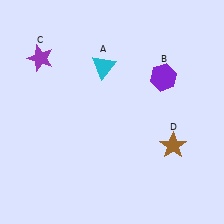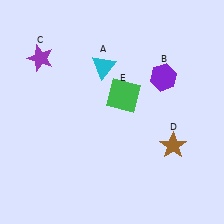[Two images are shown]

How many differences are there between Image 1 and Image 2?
There is 1 difference between the two images.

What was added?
A green square (E) was added in Image 2.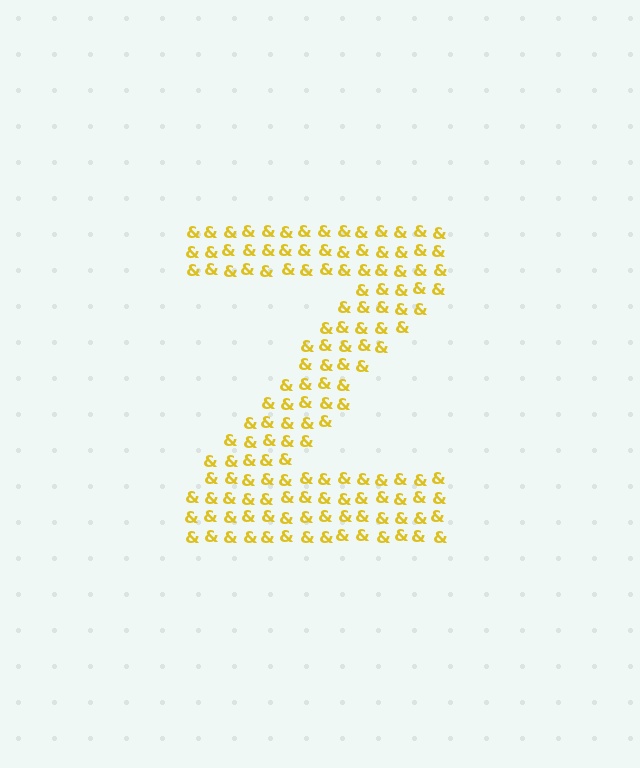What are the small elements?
The small elements are ampersands.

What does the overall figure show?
The overall figure shows the letter Z.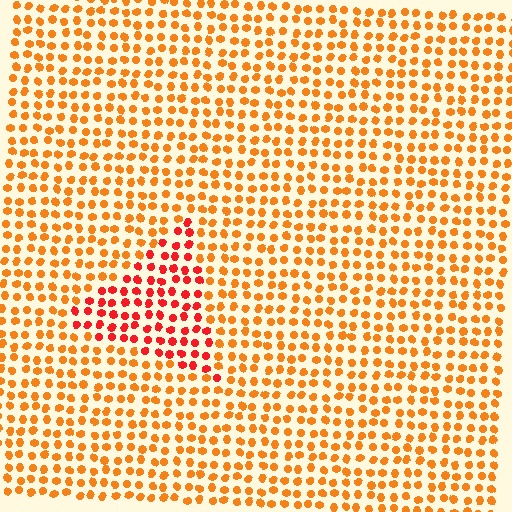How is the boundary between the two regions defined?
The boundary is defined purely by a slight shift in hue (about 32 degrees). Spacing, size, and orientation are identical on both sides.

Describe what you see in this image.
The image is filled with small orange elements in a uniform arrangement. A triangle-shaped region is visible where the elements are tinted to a slightly different hue, forming a subtle color boundary.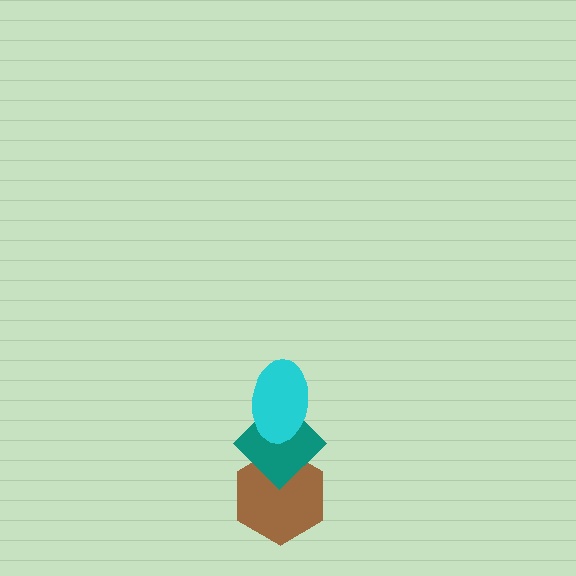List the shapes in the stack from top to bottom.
From top to bottom: the cyan ellipse, the teal diamond, the brown hexagon.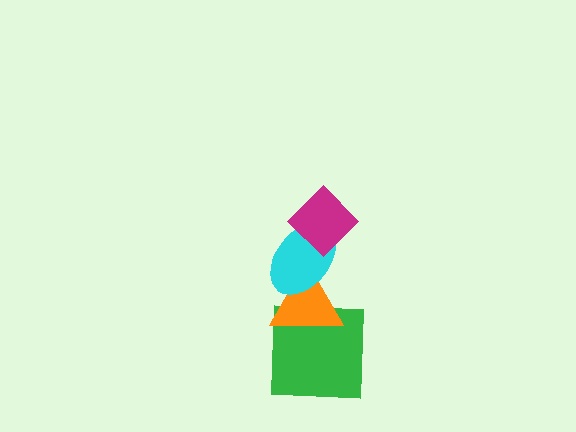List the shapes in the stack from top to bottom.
From top to bottom: the magenta diamond, the cyan ellipse, the orange triangle, the green square.